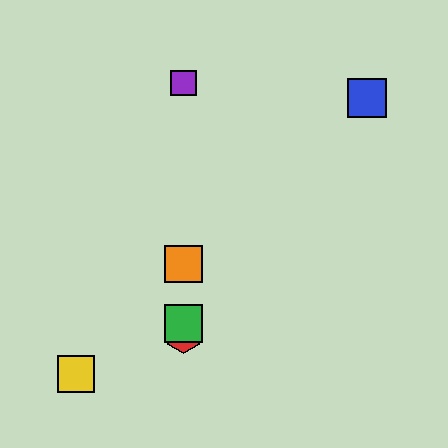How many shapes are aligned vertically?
4 shapes (the red hexagon, the green square, the purple square, the orange square) are aligned vertically.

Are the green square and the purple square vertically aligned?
Yes, both are at x≈184.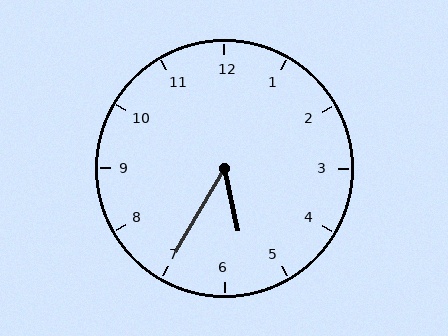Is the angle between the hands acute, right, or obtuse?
It is acute.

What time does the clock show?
5:35.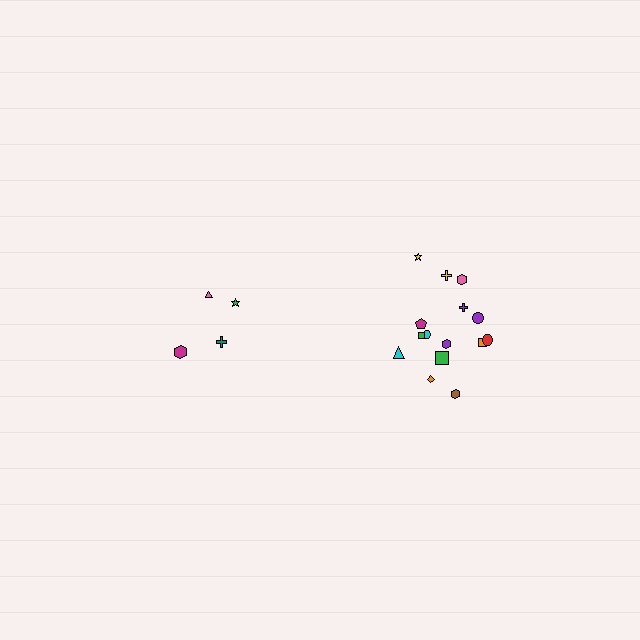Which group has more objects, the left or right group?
The right group.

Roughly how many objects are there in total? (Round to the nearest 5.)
Roughly 20 objects in total.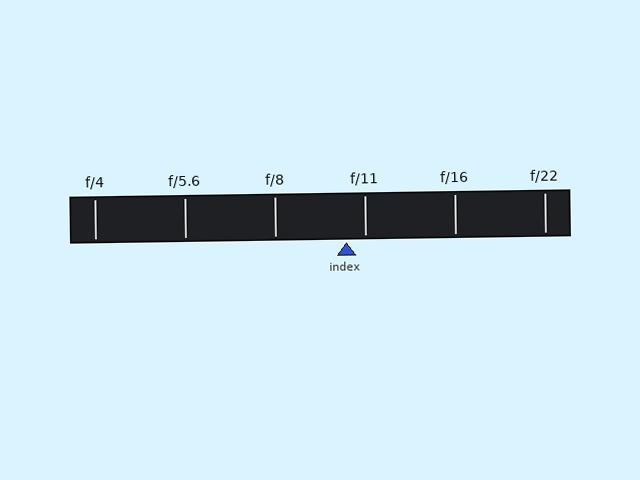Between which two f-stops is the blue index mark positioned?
The index mark is between f/8 and f/11.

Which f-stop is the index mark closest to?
The index mark is closest to f/11.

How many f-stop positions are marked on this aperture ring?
There are 6 f-stop positions marked.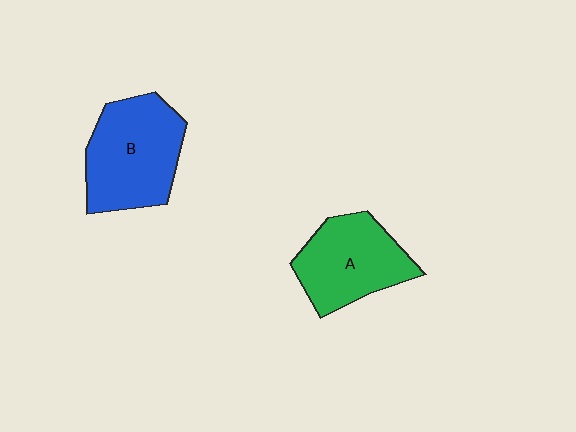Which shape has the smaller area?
Shape A (green).